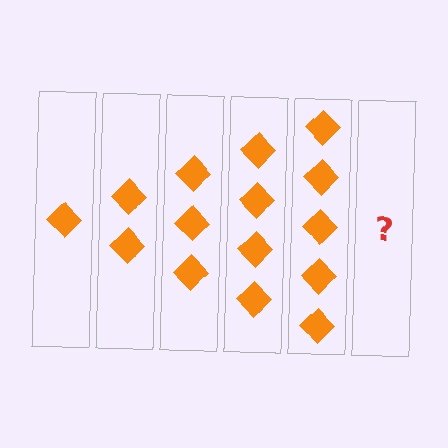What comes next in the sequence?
The next element should be 6 diamonds.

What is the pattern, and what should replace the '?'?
The pattern is that each step adds one more diamond. The '?' should be 6 diamonds.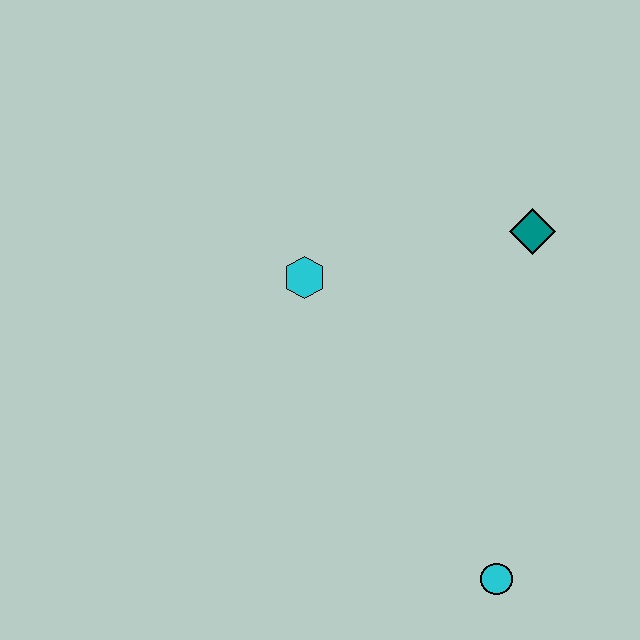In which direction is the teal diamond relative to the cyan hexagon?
The teal diamond is to the right of the cyan hexagon.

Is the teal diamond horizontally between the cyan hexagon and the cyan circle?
No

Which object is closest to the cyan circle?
The teal diamond is closest to the cyan circle.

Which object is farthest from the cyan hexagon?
The cyan circle is farthest from the cyan hexagon.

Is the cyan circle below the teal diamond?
Yes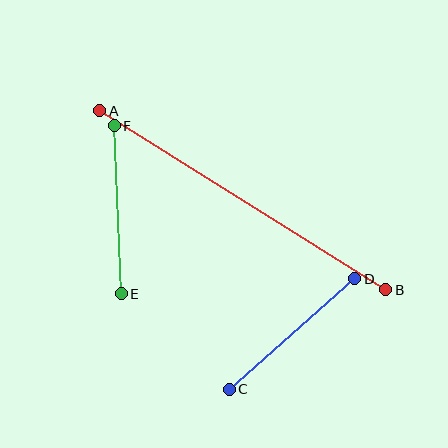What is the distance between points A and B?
The distance is approximately 337 pixels.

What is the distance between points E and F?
The distance is approximately 168 pixels.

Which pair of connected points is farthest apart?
Points A and B are farthest apart.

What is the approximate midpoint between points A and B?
The midpoint is at approximately (243, 200) pixels.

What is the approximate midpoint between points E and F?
The midpoint is at approximately (118, 210) pixels.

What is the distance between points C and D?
The distance is approximately 168 pixels.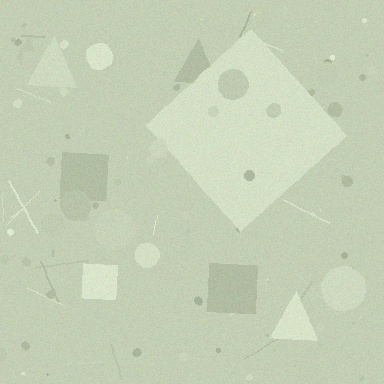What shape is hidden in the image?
A diamond is hidden in the image.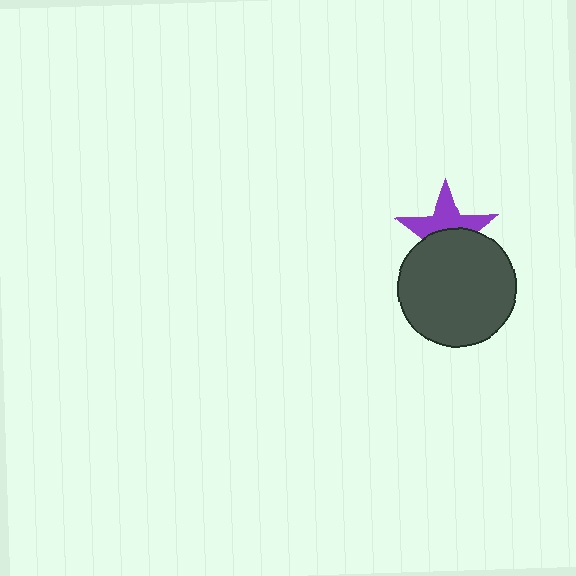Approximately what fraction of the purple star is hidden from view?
Roughly 50% of the purple star is hidden behind the dark gray circle.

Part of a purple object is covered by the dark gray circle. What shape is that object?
It is a star.